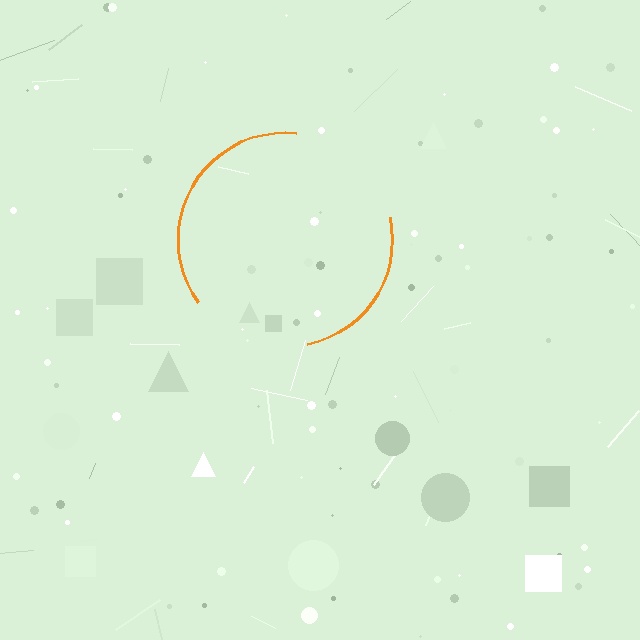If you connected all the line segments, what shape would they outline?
They would outline a circle.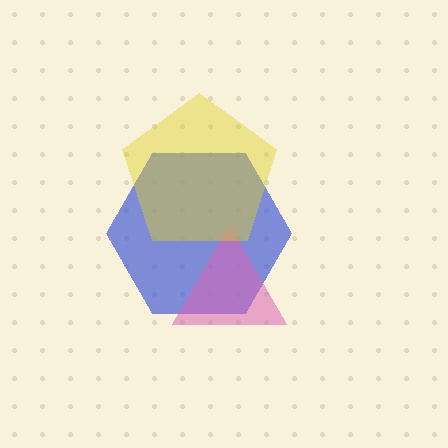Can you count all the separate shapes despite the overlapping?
Yes, there are 3 separate shapes.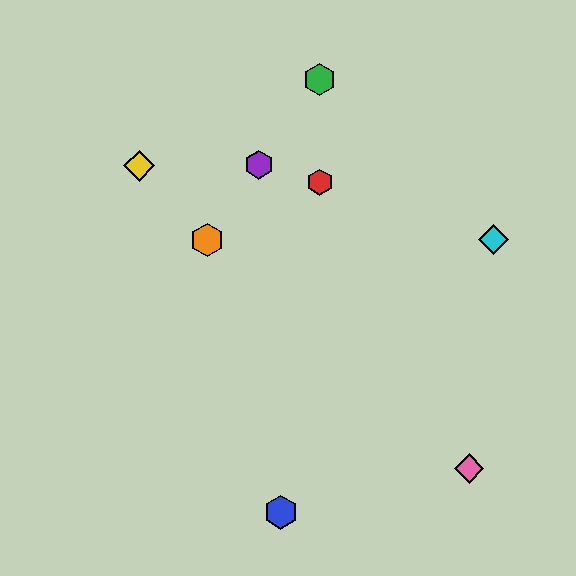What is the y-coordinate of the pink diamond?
The pink diamond is at y≈469.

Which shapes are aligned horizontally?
The orange hexagon, the cyan diamond are aligned horizontally.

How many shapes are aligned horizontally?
2 shapes (the orange hexagon, the cyan diamond) are aligned horizontally.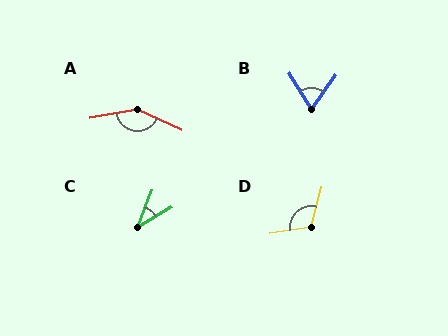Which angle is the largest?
A, at approximately 145 degrees.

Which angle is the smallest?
C, at approximately 38 degrees.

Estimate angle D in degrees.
Approximately 113 degrees.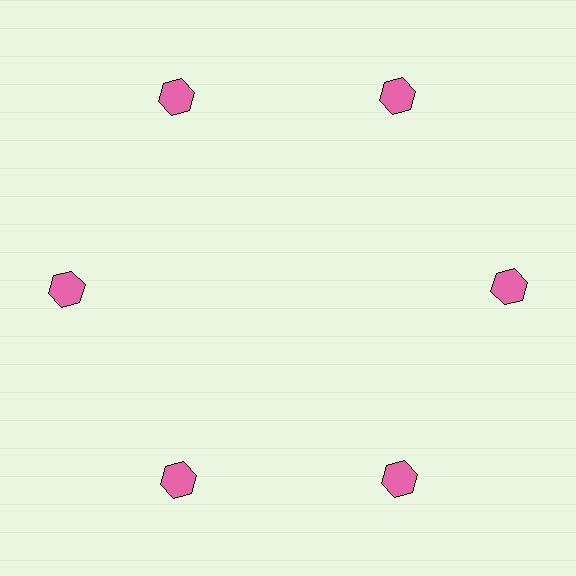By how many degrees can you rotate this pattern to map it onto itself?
The pattern maps onto itself every 60 degrees of rotation.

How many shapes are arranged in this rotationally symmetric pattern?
There are 6 shapes, arranged in 6 groups of 1.